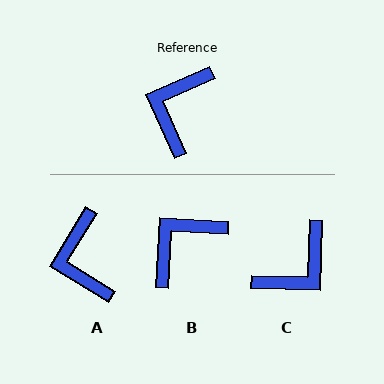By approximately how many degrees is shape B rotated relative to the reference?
Approximately 27 degrees clockwise.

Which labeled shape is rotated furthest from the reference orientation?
C, about 155 degrees away.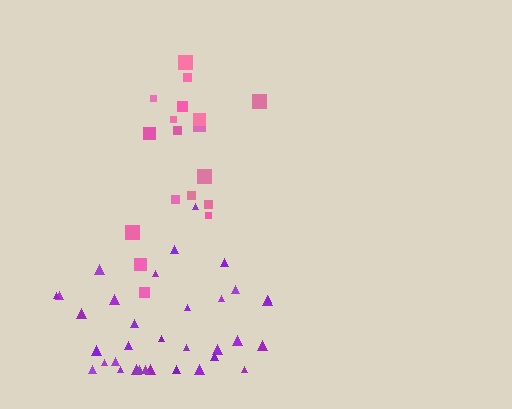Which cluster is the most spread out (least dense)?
Pink.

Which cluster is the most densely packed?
Purple.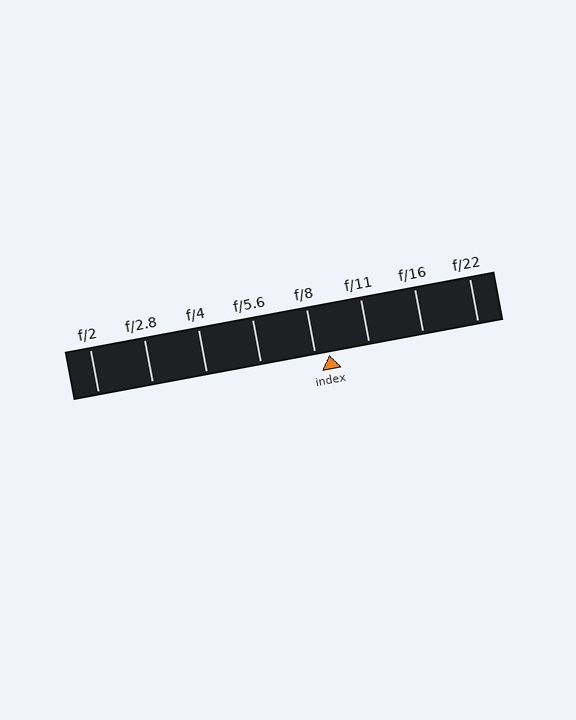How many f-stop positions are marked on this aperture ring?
There are 8 f-stop positions marked.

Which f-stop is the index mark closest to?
The index mark is closest to f/8.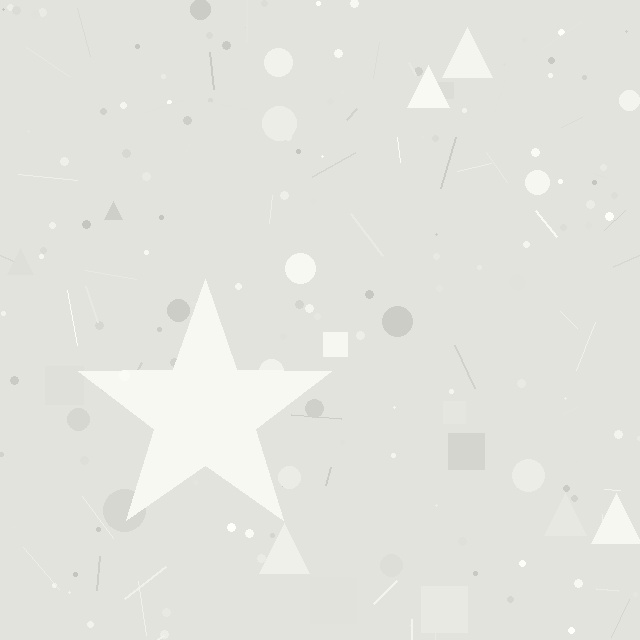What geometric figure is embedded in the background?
A star is embedded in the background.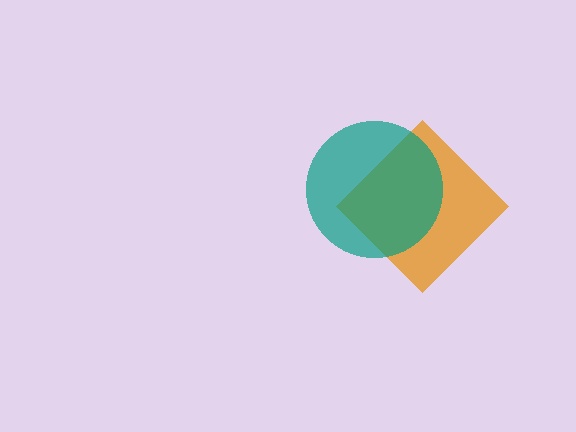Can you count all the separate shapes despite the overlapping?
Yes, there are 2 separate shapes.